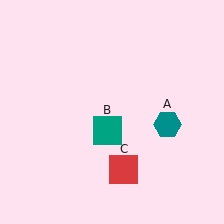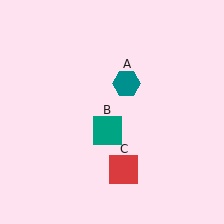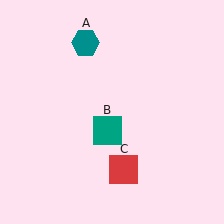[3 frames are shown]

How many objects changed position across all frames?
1 object changed position: teal hexagon (object A).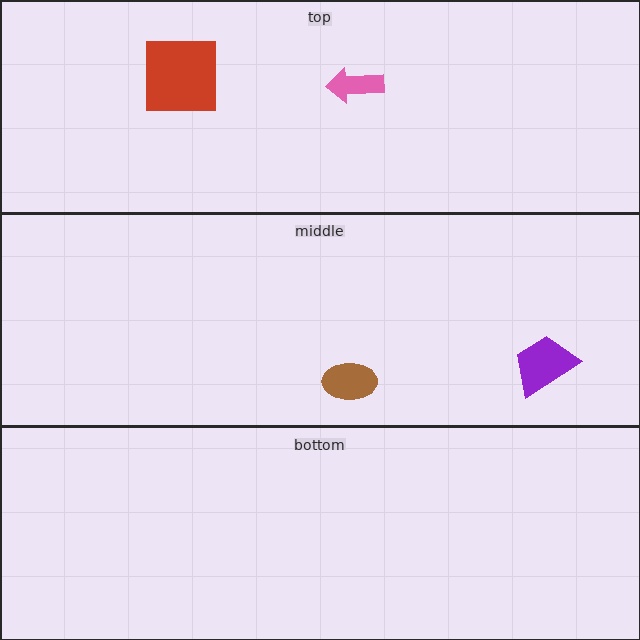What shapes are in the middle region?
The brown ellipse, the purple trapezoid.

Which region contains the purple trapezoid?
The middle region.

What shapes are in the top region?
The pink arrow, the red square.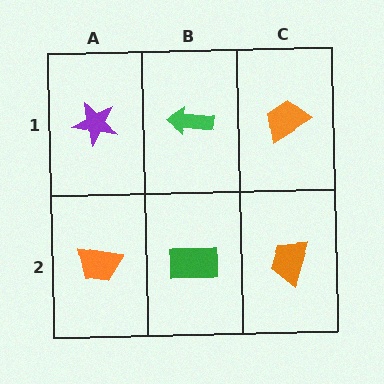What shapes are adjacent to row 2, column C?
An orange trapezoid (row 1, column C), a green rectangle (row 2, column B).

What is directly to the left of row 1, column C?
A green arrow.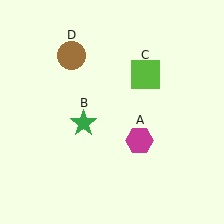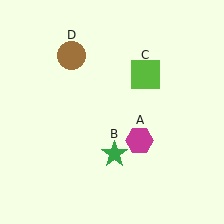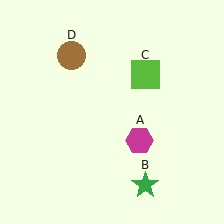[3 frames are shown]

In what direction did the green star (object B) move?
The green star (object B) moved down and to the right.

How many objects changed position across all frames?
1 object changed position: green star (object B).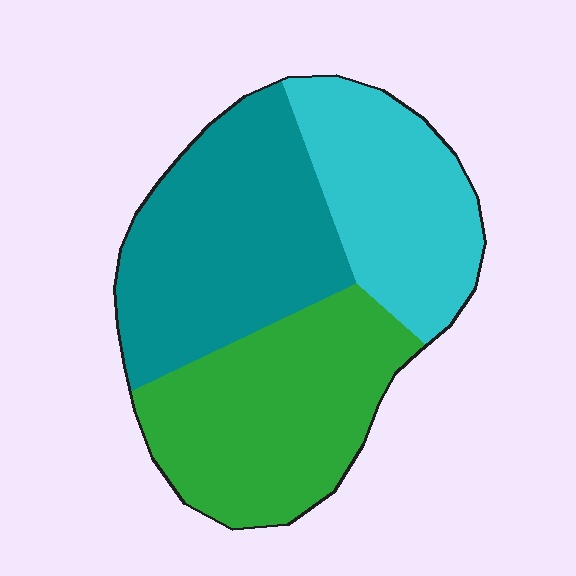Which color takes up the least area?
Cyan, at roughly 25%.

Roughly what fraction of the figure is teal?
Teal covers 37% of the figure.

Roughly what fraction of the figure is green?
Green covers around 35% of the figure.